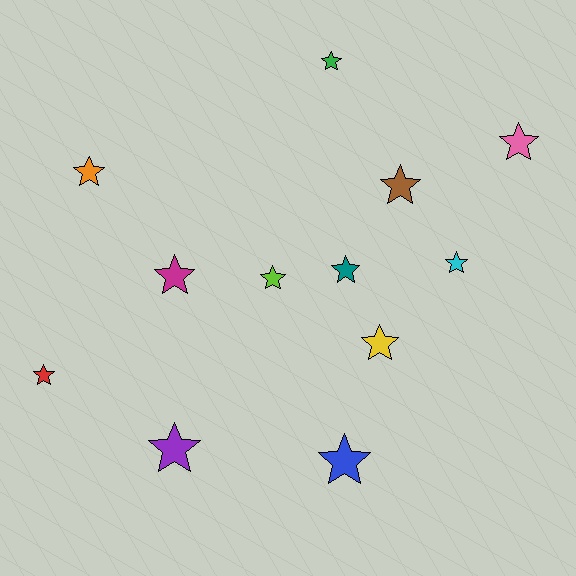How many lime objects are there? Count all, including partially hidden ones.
There is 1 lime object.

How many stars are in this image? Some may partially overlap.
There are 12 stars.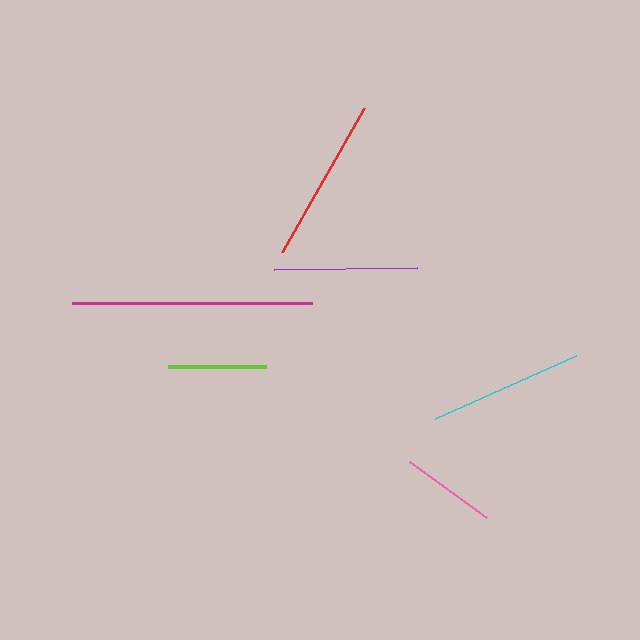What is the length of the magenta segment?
The magenta segment is approximately 239 pixels long.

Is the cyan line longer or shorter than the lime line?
The cyan line is longer than the lime line.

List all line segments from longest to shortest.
From longest to shortest: magenta, red, cyan, purple, lime, pink.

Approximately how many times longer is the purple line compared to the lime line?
The purple line is approximately 1.5 times the length of the lime line.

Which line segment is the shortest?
The pink line is the shortest at approximately 95 pixels.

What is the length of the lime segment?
The lime segment is approximately 98 pixels long.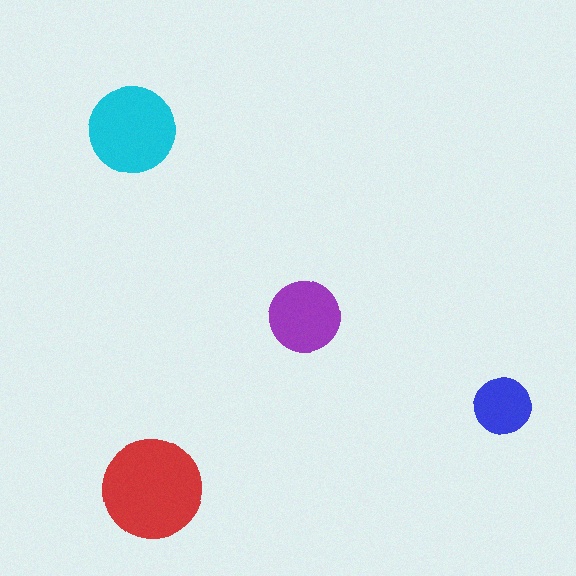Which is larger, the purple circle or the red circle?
The red one.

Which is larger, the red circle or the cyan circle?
The red one.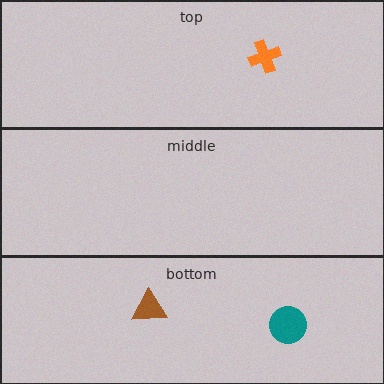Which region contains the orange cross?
The top region.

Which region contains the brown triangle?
The bottom region.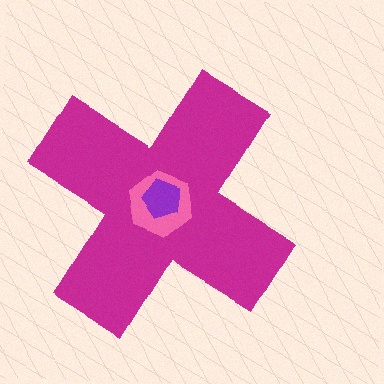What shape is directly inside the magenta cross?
The pink hexagon.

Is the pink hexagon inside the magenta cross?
Yes.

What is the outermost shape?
The magenta cross.